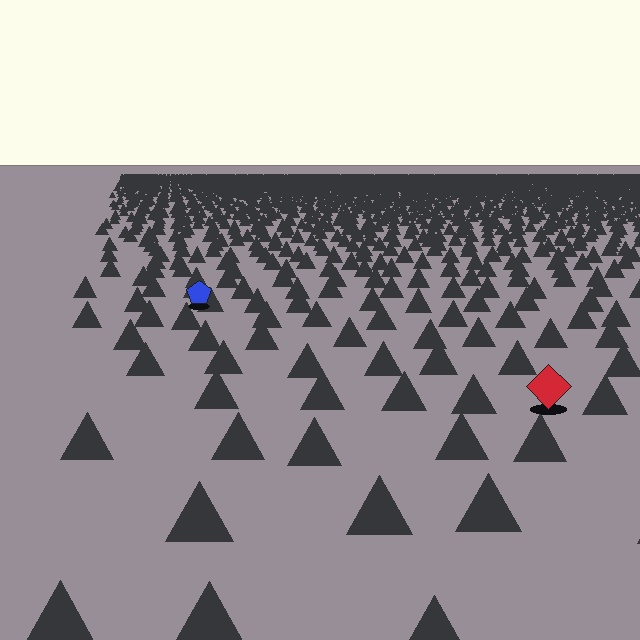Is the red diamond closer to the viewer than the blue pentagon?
Yes. The red diamond is closer — you can tell from the texture gradient: the ground texture is coarser near it.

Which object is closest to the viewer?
The red diamond is closest. The texture marks near it are larger and more spread out.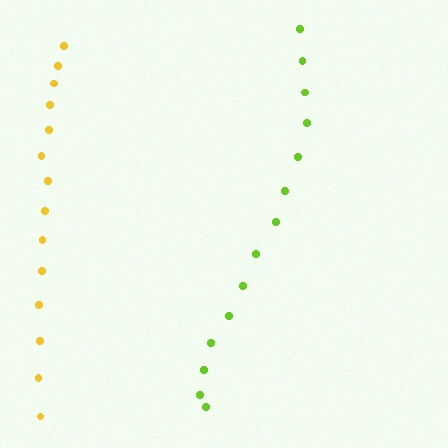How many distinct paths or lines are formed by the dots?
There are 2 distinct paths.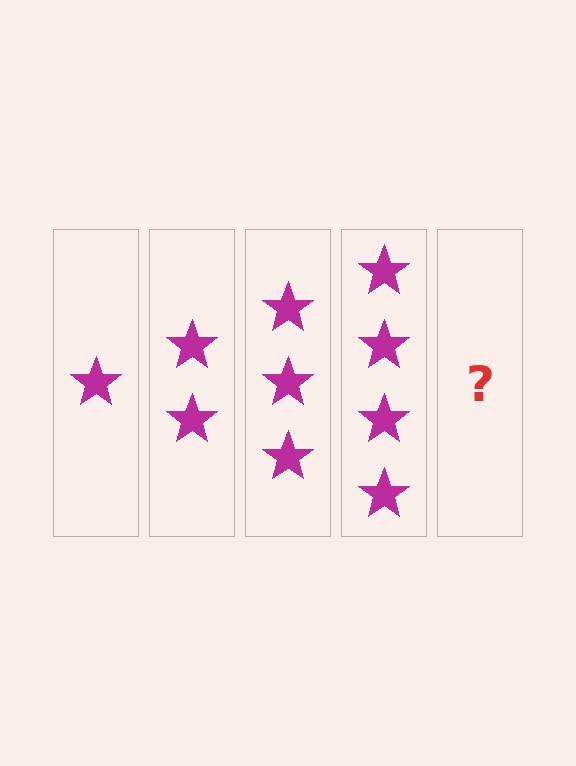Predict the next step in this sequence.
The next step is 5 stars.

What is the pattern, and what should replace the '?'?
The pattern is that each step adds one more star. The '?' should be 5 stars.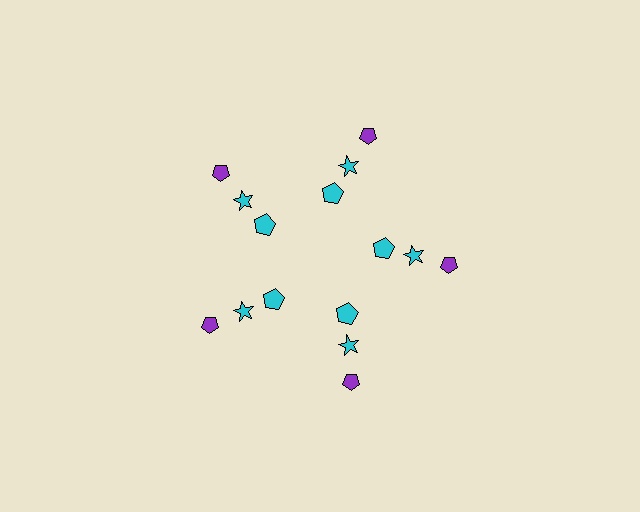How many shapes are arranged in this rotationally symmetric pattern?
There are 15 shapes, arranged in 5 groups of 3.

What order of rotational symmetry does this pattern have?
This pattern has 5-fold rotational symmetry.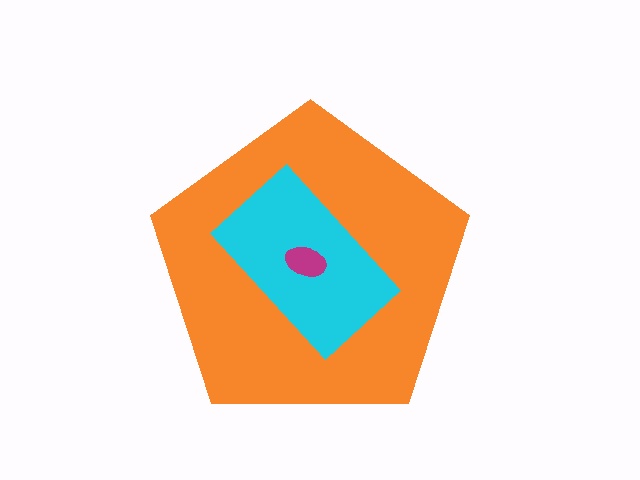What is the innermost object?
The magenta ellipse.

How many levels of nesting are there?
3.